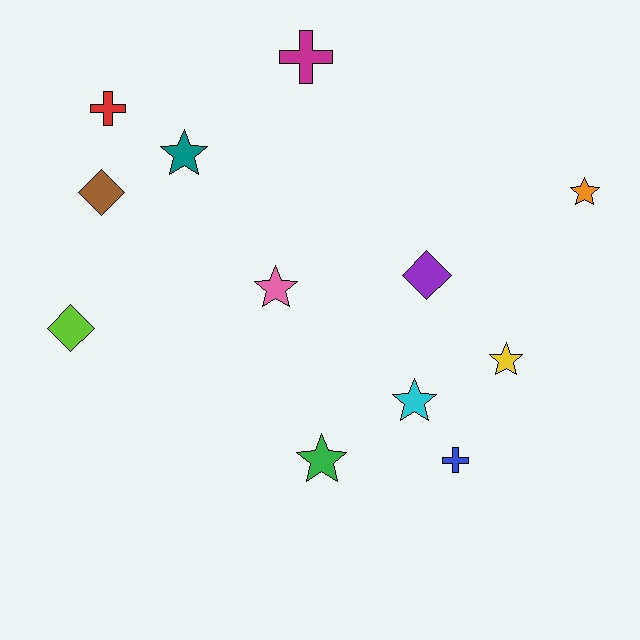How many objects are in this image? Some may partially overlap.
There are 12 objects.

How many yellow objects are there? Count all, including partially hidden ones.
There is 1 yellow object.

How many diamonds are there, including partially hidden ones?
There are 3 diamonds.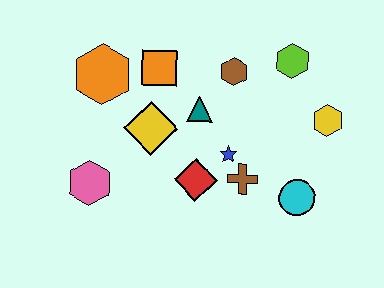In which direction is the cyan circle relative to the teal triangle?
The cyan circle is to the right of the teal triangle.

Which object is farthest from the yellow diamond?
The yellow hexagon is farthest from the yellow diamond.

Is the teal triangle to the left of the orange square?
No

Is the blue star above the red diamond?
Yes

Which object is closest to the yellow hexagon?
The lime hexagon is closest to the yellow hexagon.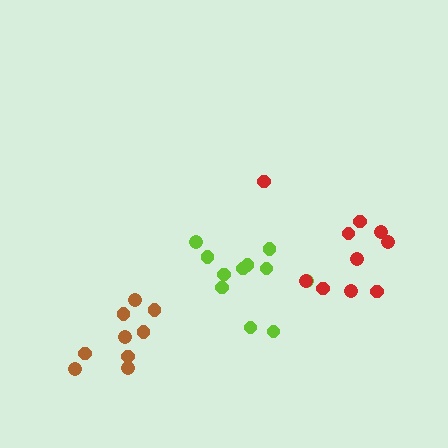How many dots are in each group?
Group 1: 9 dots, Group 2: 11 dots, Group 3: 10 dots (30 total).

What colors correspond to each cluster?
The clusters are colored: brown, lime, red.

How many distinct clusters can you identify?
There are 3 distinct clusters.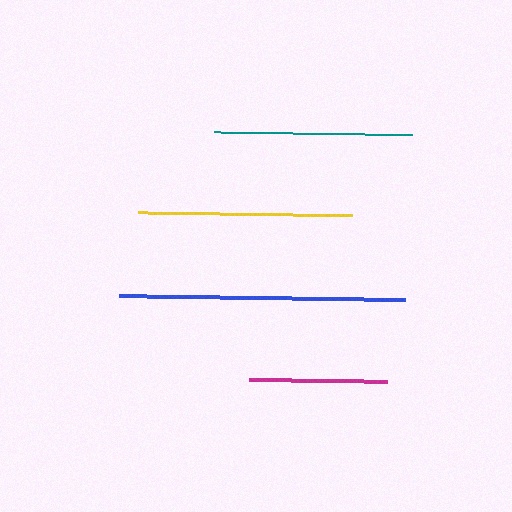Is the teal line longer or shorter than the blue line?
The blue line is longer than the teal line.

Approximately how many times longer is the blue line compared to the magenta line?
The blue line is approximately 2.1 times the length of the magenta line.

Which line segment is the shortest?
The magenta line is the shortest at approximately 138 pixels.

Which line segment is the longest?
The blue line is the longest at approximately 286 pixels.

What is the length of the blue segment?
The blue segment is approximately 286 pixels long.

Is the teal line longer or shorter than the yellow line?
The yellow line is longer than the teal line.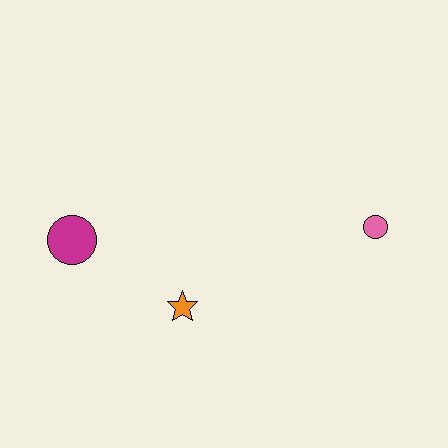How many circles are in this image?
There are 2 circles.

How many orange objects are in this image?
There is 1 orange object.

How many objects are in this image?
There are 3 objects.